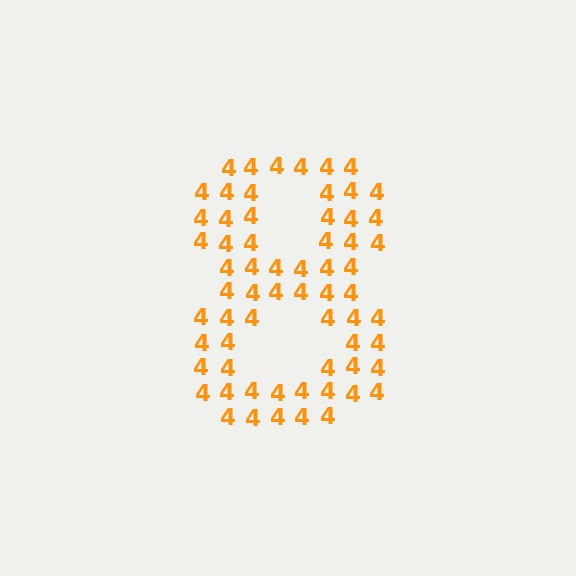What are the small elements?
The small elements are digit 4's.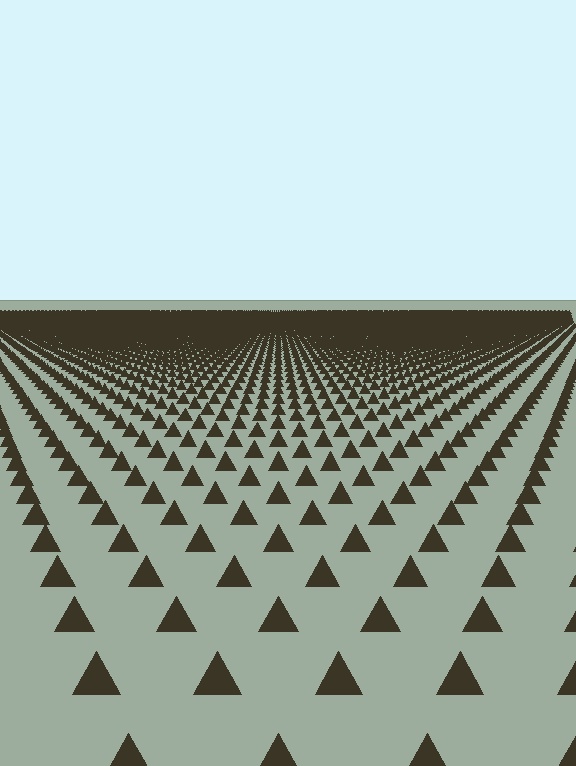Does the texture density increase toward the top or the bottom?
Density increases toward the top.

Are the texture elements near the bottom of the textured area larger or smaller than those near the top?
Larger. Near the bottom, elements are closer to the viewer and appear at a bigger on-screen size.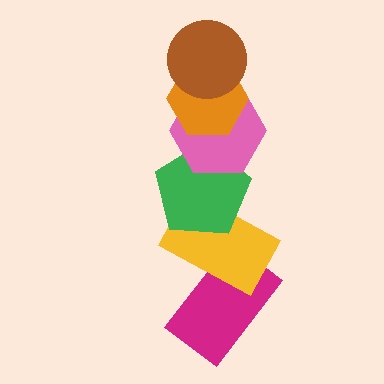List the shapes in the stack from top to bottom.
From top to bottom: the brown circle, the orange hexagon, the pink hexagon, the green pentagon, the yellow rectangle, the magenta rectangle.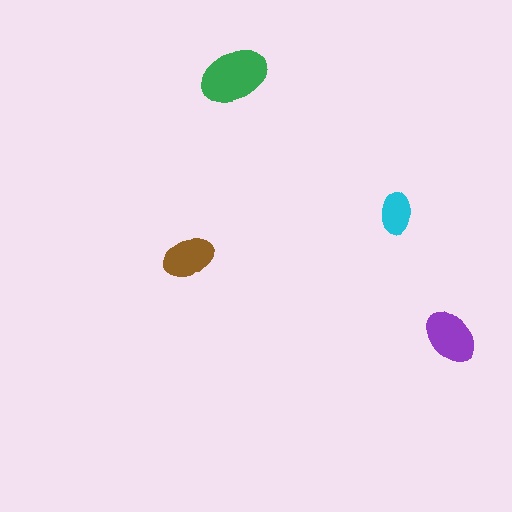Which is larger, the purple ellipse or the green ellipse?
The green one.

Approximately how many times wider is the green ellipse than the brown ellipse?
About 1.5 times wider.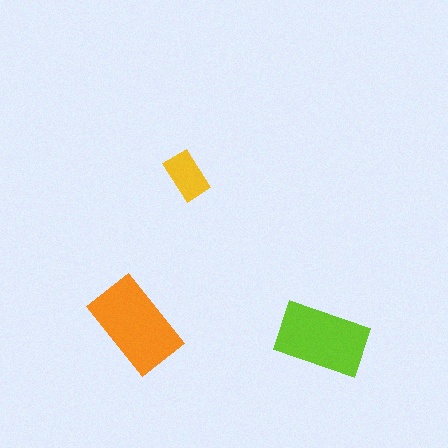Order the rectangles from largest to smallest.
the orange one, the lime one, the yellow one.